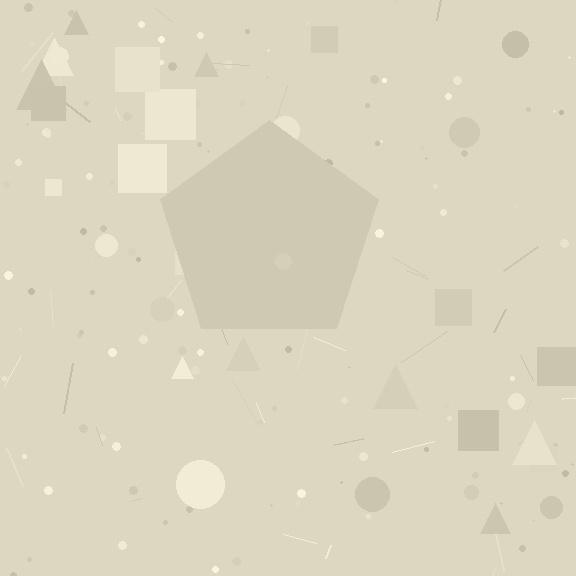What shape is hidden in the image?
A pentagon is hidden in the image.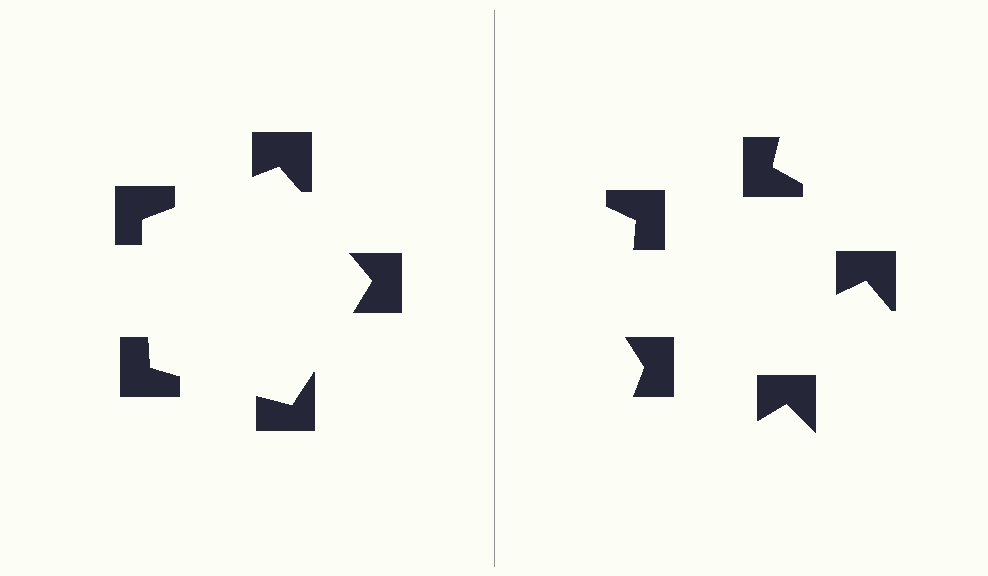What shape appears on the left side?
An illusory pentagon.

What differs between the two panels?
The notched squares are positioned identically on both sides; only the wedge orientations differ. On the left they align to a pentagon; on the right they are misaligned.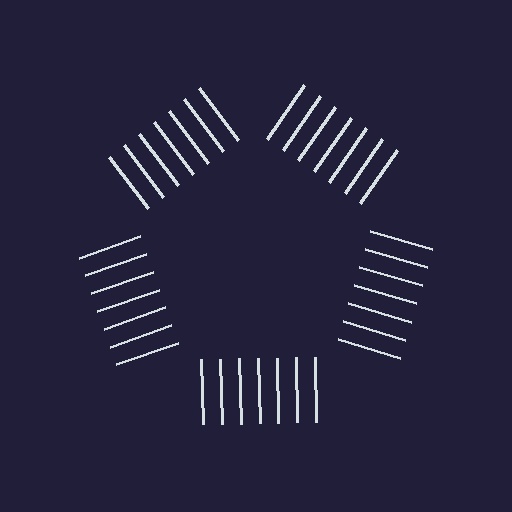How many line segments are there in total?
35 — 7 along each of the 5 edges.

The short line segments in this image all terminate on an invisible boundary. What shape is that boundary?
An illusory pentagon — the line segments terminate on its edges but no continuous stroke is drawn.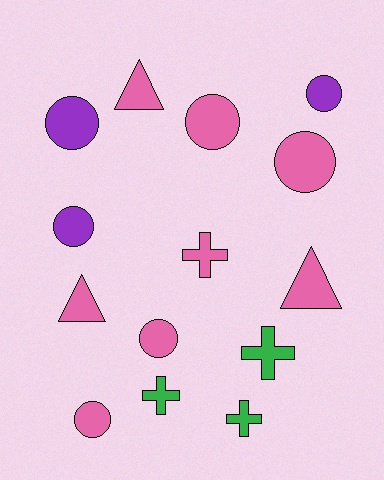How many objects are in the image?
There are 14 objects.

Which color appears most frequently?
Pink, with 8 objects.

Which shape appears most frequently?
Circle, with 7 objects.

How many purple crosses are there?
There are no purple crosses.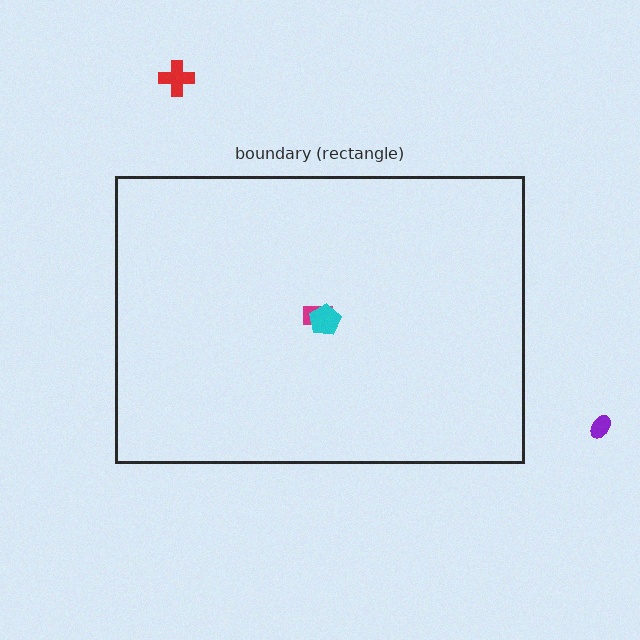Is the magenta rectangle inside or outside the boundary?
Inside.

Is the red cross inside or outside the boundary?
Outside.